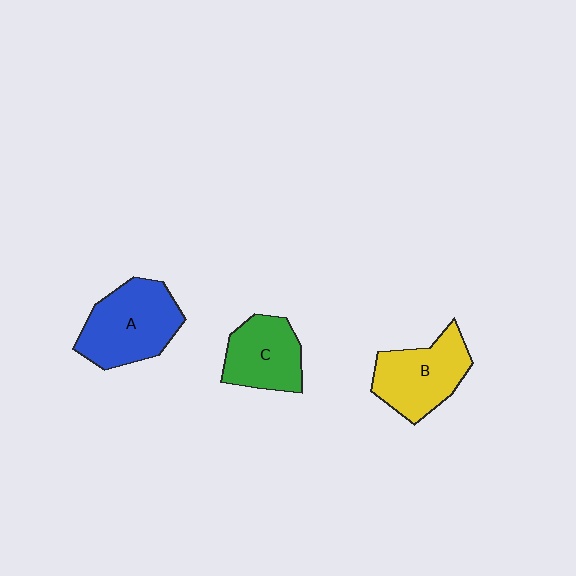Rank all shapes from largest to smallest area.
From largest to smallest: A (blue), B (yellow), C (green).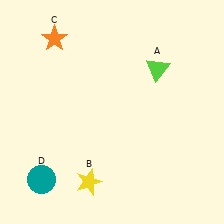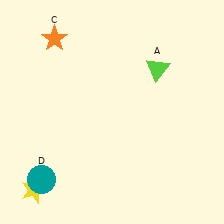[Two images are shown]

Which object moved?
The yellow star (B) moved left.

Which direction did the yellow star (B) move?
The yellow star (B) moved left.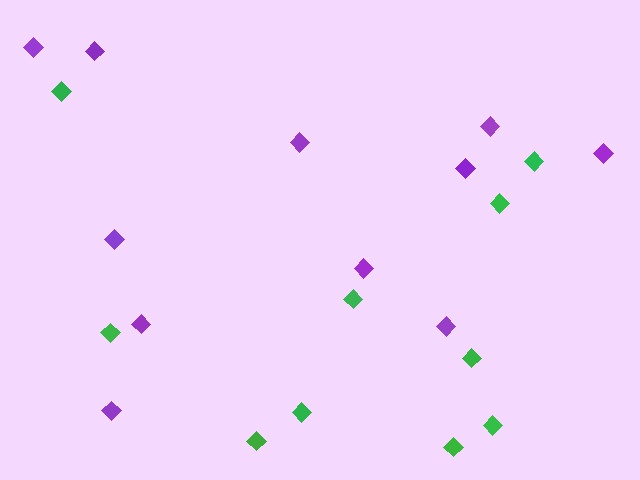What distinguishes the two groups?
There are 2 groups: one group of purple diamonds (11) and one group of green diamonds (10).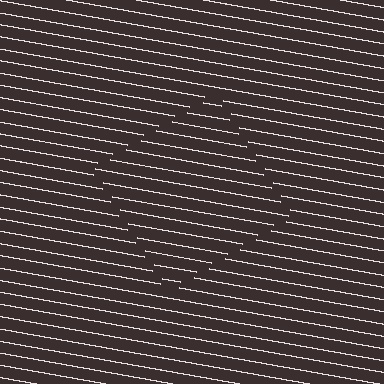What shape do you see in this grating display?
An illusory square. The interior of the shape contains the same grating, shifted by half a period — the contour is defined by the phase discontinuity where line-ends from the inner and outer gratings abut.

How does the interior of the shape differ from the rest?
The interior of the shape contains the same grating, shifted by half a period — the contour is defined by the phase discontinuity where line-ends from the inner and outer gratings abut.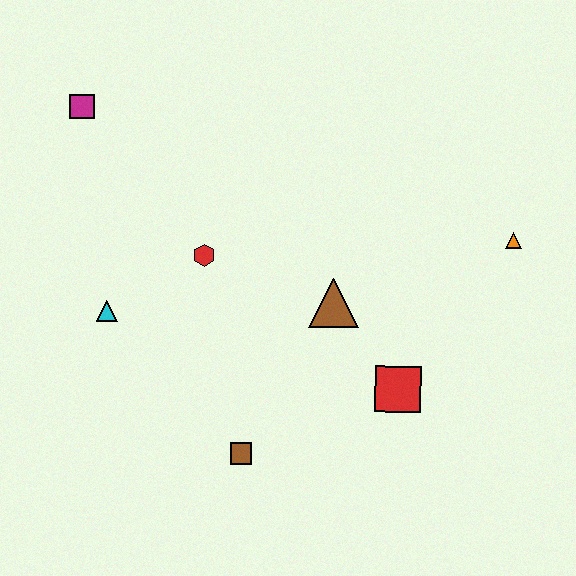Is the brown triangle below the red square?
No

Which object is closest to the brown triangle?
The red square is closest to the brown triangle.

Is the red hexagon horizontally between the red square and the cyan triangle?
Yes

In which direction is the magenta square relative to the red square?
The magenta square is to the left of the red square.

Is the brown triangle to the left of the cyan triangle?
No